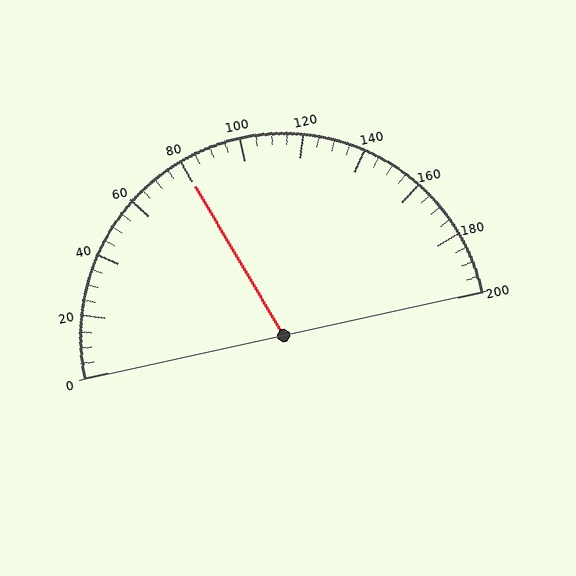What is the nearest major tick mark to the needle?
The nearest major tick mark is 80.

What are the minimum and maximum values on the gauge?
The gauge ranges from 0 to 200.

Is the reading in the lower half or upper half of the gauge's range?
The reading is in the lower half of the range (0 to 200).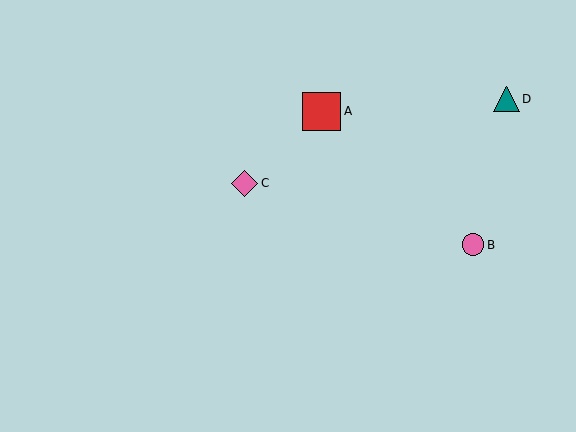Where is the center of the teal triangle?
The center of the teal triangle is at (506, 99).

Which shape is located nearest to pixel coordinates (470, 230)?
The pink circle (labeled B) at (473, 245) is nearest to that location.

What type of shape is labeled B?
Shape B is a pink circle.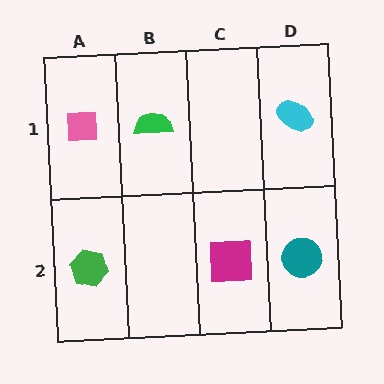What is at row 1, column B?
A green semicircle.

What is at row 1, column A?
A pink square.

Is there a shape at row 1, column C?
No, that cell is empty.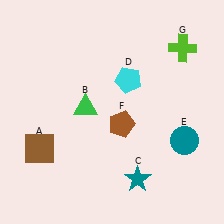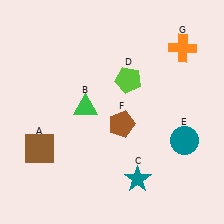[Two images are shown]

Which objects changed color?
D changed from cyan to lime. G changed from lime to orange.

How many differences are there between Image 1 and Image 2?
There are 2 differences between the two images.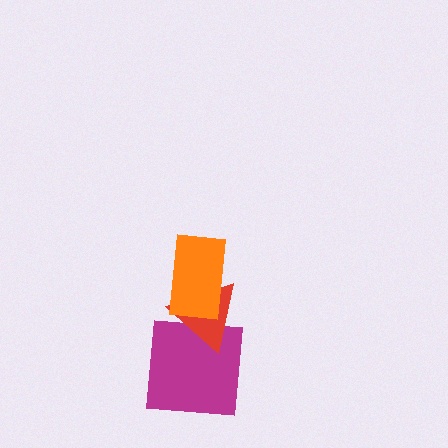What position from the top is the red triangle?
The red triangle is 2nd from the top.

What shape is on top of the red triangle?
The orange rectangle is on top of the red triangle.